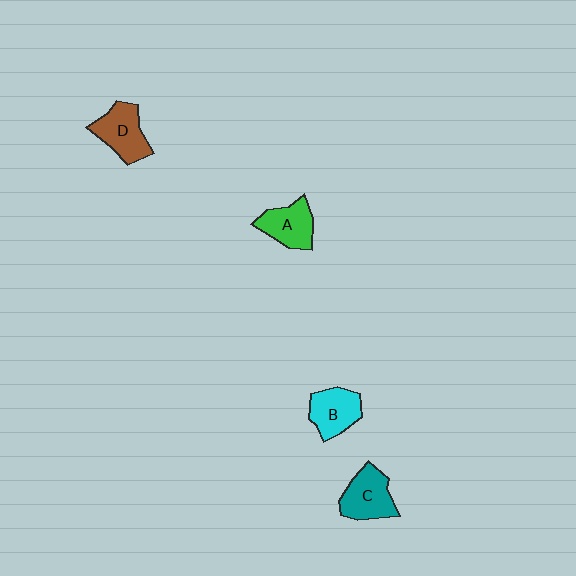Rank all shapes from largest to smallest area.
From largest to smallest: D (brown), C (teal), A (green), B (cyan).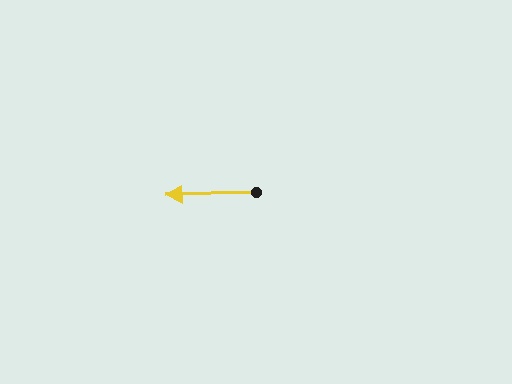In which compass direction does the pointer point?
West.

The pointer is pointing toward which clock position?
Roughly 9 o'clock.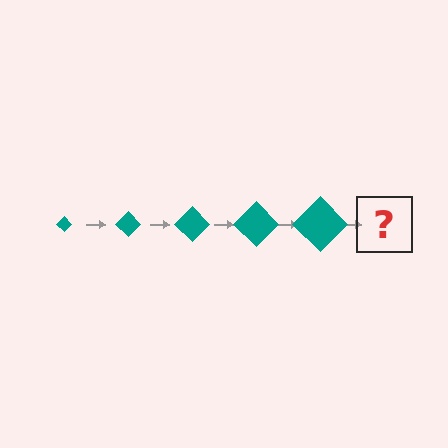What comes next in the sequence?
The next element should be a teal diamond, larger than the previous one.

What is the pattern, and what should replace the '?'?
The pattern is that the diamond gets progressively larger each step. The '?' should be a teal diamond, larger than the previous one.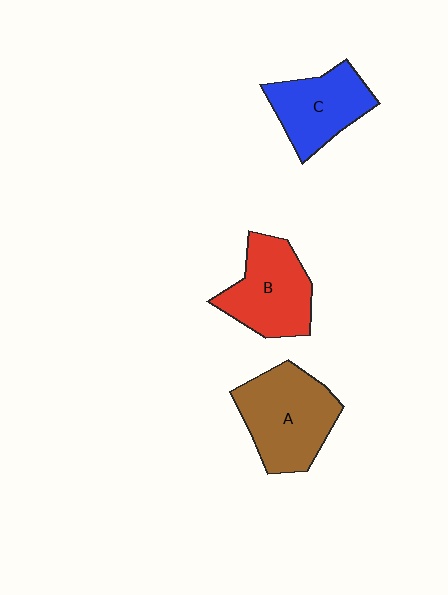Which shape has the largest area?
Shape A (brown).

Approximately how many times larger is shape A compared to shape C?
Approximately 1.3 times.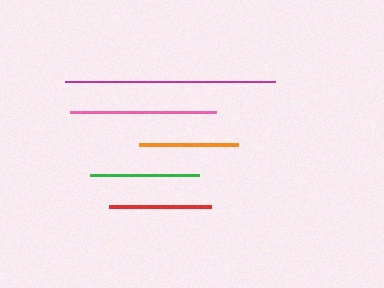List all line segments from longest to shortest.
From longest to shortest: magenta, pink, green, red, orange.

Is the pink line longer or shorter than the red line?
The pink line is longer than the red line.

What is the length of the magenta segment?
The magenta segment is approximately 210 pixels long.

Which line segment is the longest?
The magenta line is the longest at approximately 210 pixels.